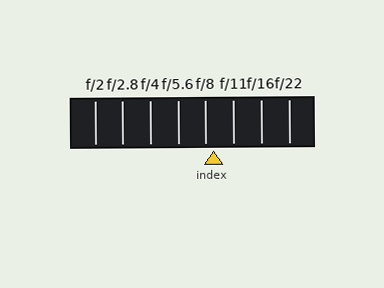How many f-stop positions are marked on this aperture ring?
There are 8 f-stop positions marked.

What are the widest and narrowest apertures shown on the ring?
The widest aperture shown is f/2 and the narrowest is f/22.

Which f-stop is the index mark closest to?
The index mark is closest to f/8.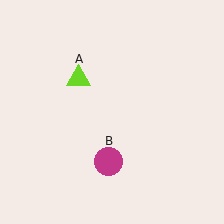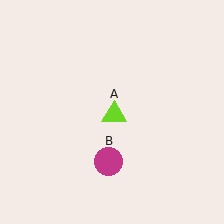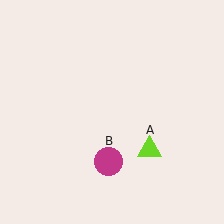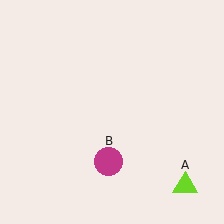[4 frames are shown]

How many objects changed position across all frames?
1 object changed position: lime triangle (object A).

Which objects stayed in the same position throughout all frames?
Magenta circle (object B) remained stationary.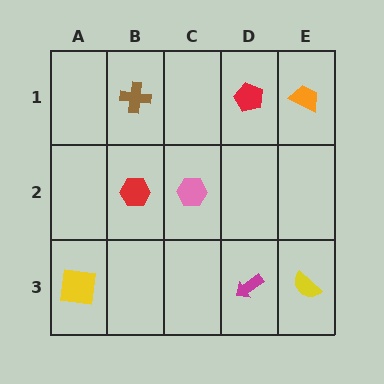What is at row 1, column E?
An orange trapezoid.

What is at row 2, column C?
A pink hexagon.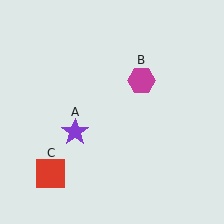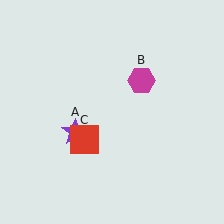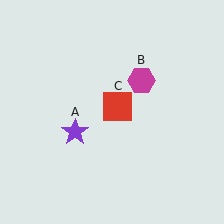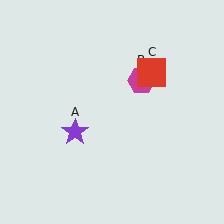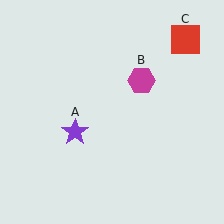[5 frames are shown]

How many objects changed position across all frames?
1 object changed position: red square (object C).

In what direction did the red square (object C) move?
The red square (object C) moved up and to the right.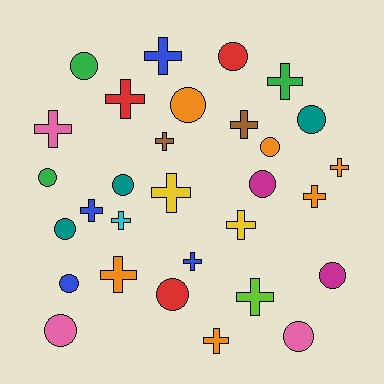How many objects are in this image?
There are 30 objects.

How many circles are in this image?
There are 14 circles.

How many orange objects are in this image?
There are 6 orange objects.